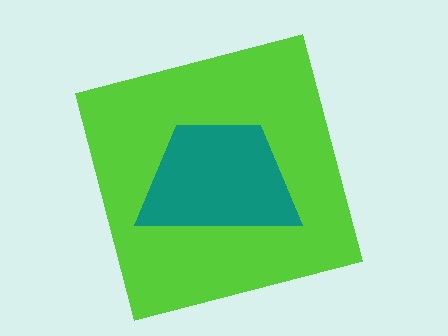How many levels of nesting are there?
2.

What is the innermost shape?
The teal trapezoid.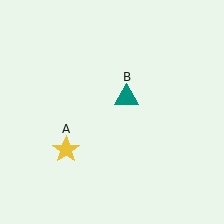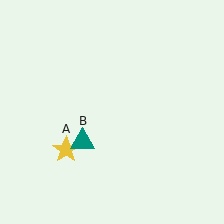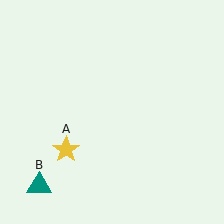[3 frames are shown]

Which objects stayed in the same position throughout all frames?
Yellow star (object A) remained stationary.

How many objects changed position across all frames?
1 object changed position: teal triangle (object B).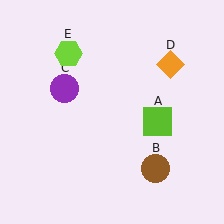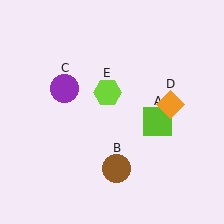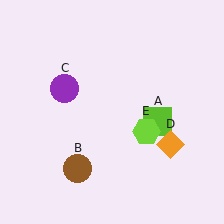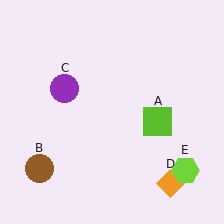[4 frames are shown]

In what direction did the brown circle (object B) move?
The brown circle (object B) moved left.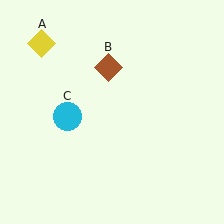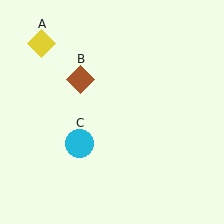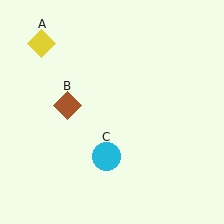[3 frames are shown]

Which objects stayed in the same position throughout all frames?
Yellow diamond (object A) remained stationary.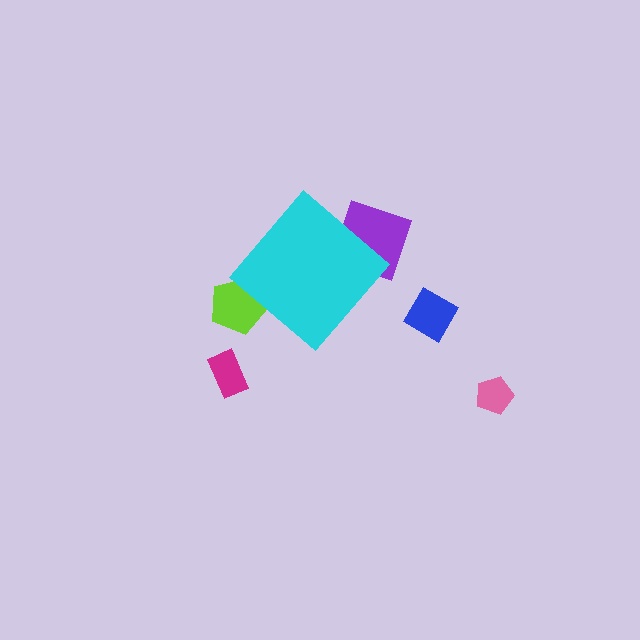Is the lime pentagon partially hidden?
Yes, the lime pentagon is partially hidden behind the cyan diamond.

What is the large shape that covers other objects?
A cyan diamond.